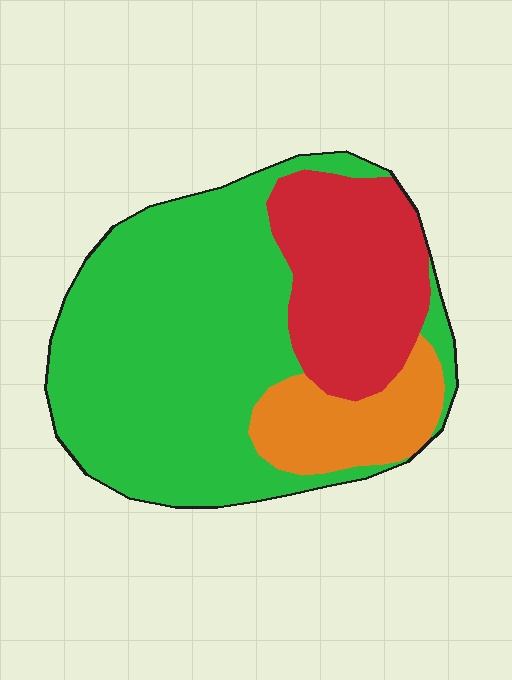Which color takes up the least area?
Orange, at roughly 15%.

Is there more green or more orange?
Green.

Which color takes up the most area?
Green, at roughly 60%.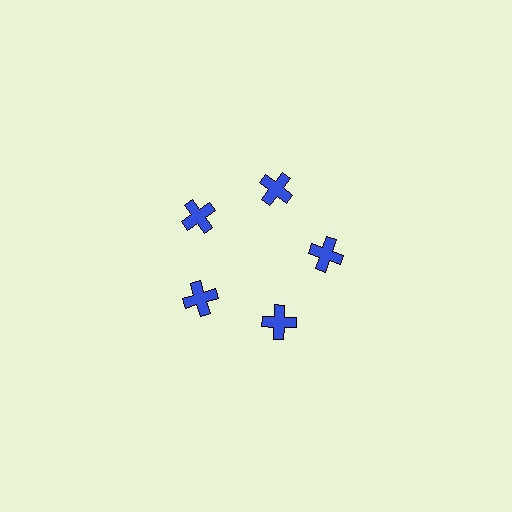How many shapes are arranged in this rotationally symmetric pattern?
There are 5 shapes, arranged in 5 groups of 1.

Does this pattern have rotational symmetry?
Yes, this pattern has 5-fold rotational symmetry. It looks the same after rotating 72 degrees around the center.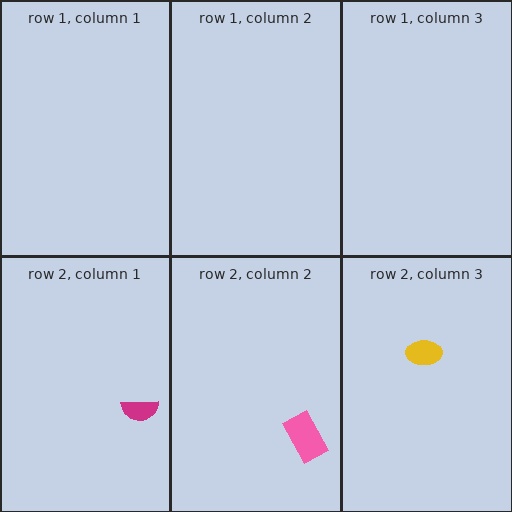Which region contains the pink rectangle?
The row 2, column 2 region.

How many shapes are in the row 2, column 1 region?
1.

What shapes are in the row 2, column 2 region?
The pink rectangle.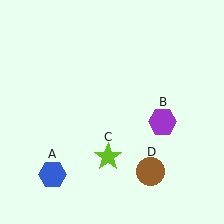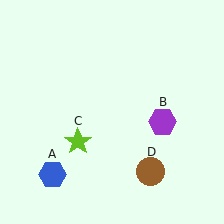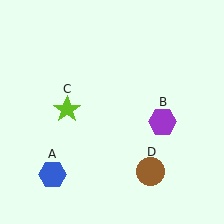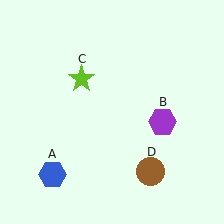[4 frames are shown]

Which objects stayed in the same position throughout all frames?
Blue hexagon (object A) and purple hexagon (object B) and brown circle (object D) remained stationary.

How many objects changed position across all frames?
1 object changed position: lime star (object C).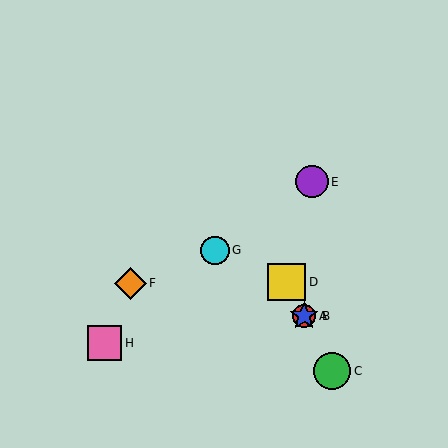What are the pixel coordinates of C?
Object C is at (332, 371).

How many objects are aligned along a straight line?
4 objects (A, B, C, D) are aligned along a straight line.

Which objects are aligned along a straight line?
Objects A, B, C, D are aligned along a straight line.